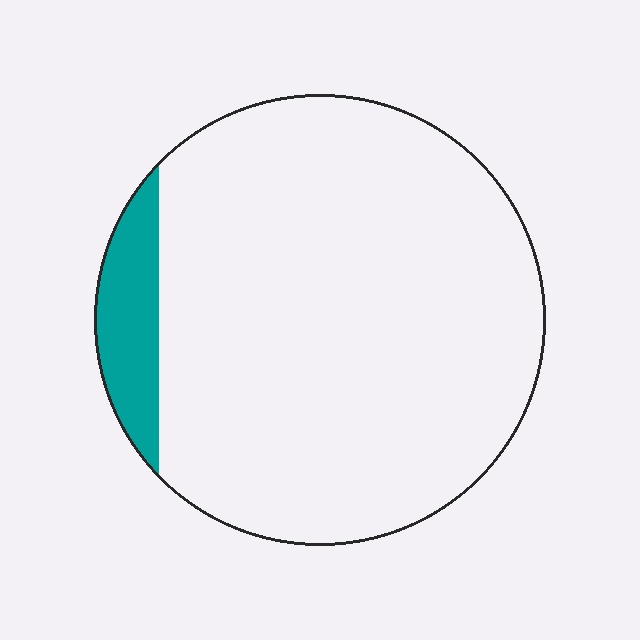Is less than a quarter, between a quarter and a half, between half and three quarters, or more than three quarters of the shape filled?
Less than a quarter.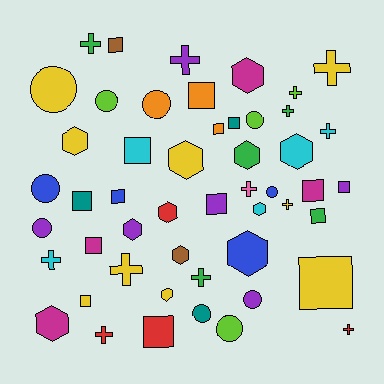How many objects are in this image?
There are 50 objects.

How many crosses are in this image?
There are 13 crosses.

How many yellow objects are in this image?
There are 9 yellow objects.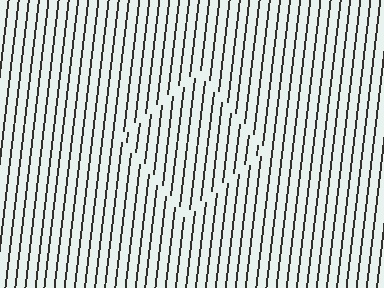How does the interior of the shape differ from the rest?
The interior of the shape contains the same grating, shifted by half a period — the contour is defined by the phase discontinuity where line-ends from the inner and outer gratings abut.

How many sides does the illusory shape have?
4 sides — the line-ends trace a square.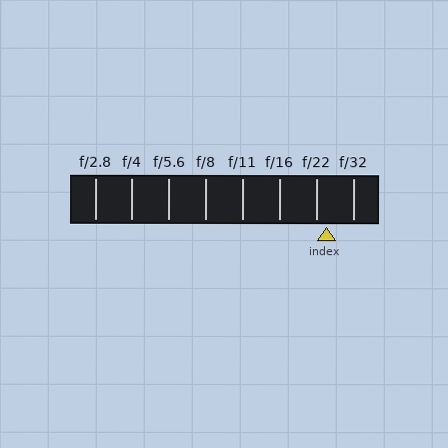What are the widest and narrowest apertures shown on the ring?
The widest aperture shown is f/2.8 and the narrowest is f/32.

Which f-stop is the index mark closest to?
The index mark is closest to f/22.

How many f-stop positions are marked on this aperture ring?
There are 8 f-stop positions marked.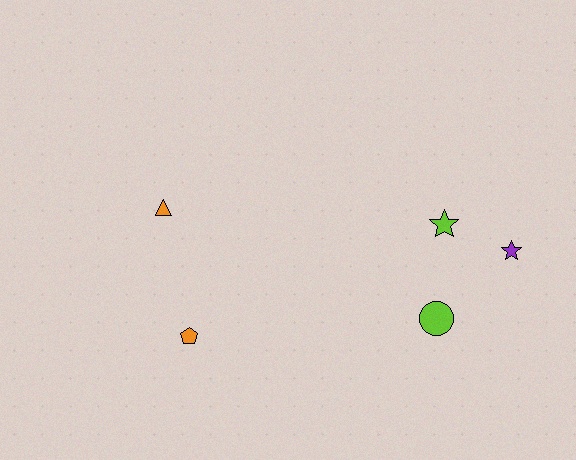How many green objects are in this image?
There are no green objects.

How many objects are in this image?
There are 5 objects.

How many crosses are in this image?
There are no crosses.